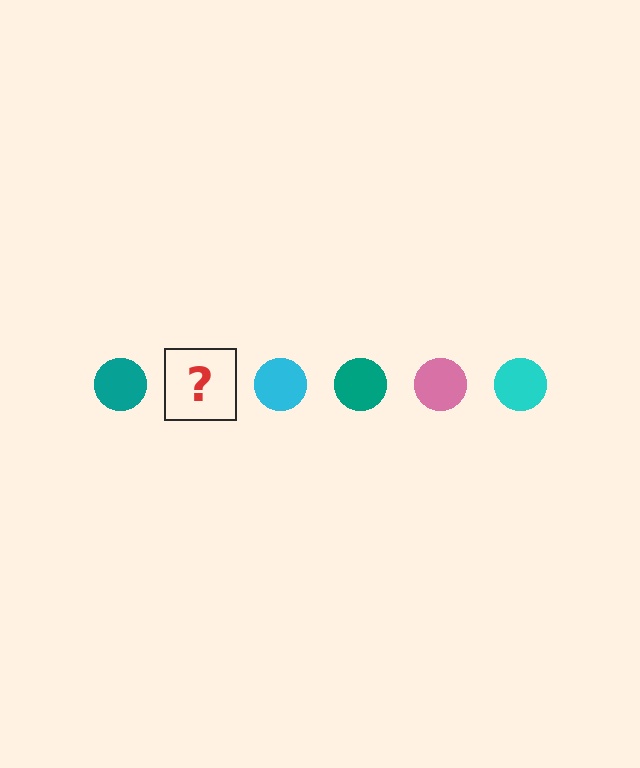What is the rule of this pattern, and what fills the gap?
The rule is that the pattern cycles through teal, pink, cyan circles. The gap should be filled with a pink circle.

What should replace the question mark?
The question mark should be replaced with a pink circle.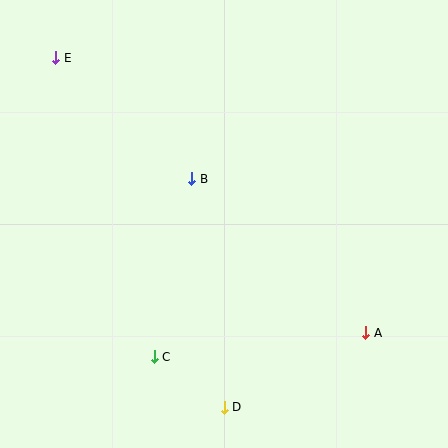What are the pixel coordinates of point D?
Point D is at (224, 407).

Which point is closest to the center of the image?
Point B at (192, 179) is closest to the center.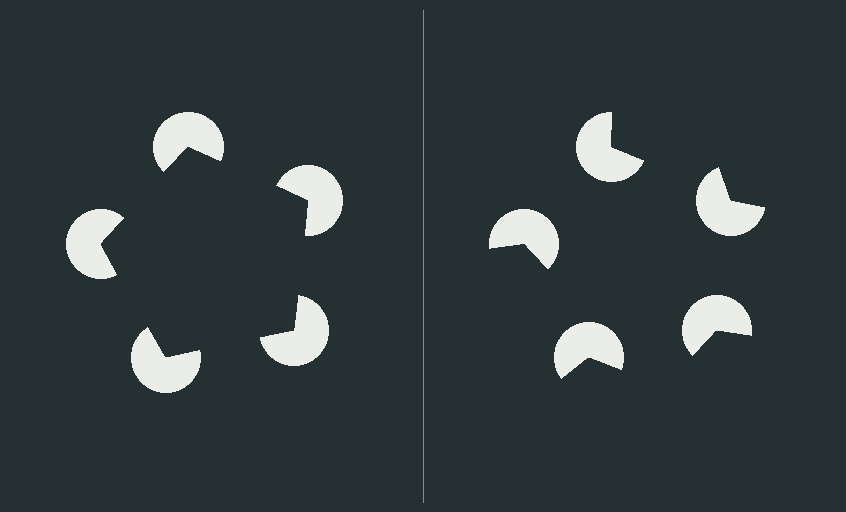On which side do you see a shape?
An illusory pentagon appears on the left side. On the right side the wedge cuts are rotated, so no coherent shape forms.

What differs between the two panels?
The pac-man discs are positioned identically on both sides; only the wedge orientations differ. On the left they align to a pentagon; on the right they are misaligned.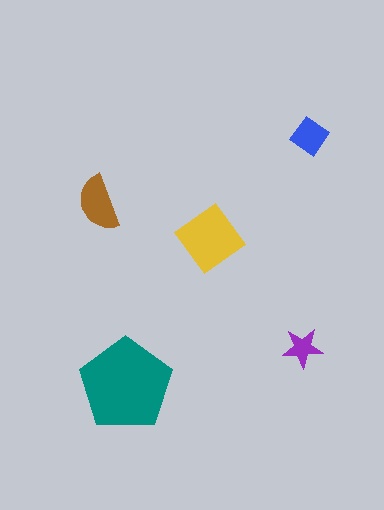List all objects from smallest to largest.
The purple star, the blue diamond, the brown semicircle, the yellow diamond, the teal pentagon.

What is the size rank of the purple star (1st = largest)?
5th.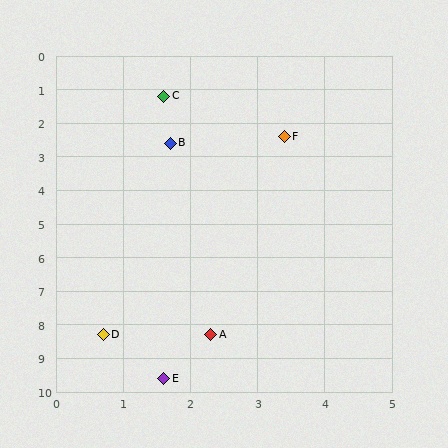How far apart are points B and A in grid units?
Points B and A are about 5.7 grid units apart.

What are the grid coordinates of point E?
Point E is at approximately (1.6, 9.6).